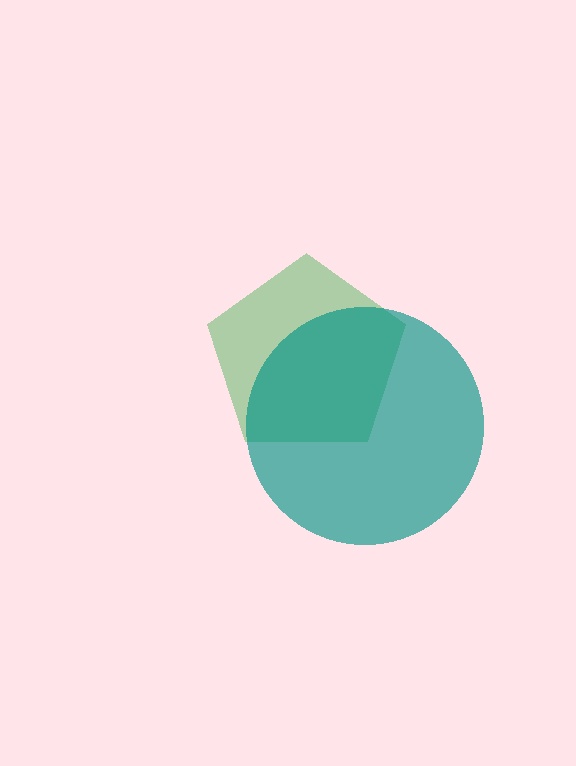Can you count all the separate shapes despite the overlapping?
Yes, there are 2 separate shapes.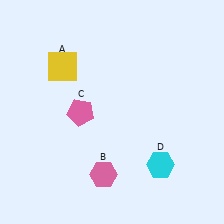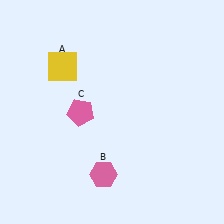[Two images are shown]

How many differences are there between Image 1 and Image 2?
There is 1 difference between the two images.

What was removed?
The cyan hexagon (D) was removed in Image 2.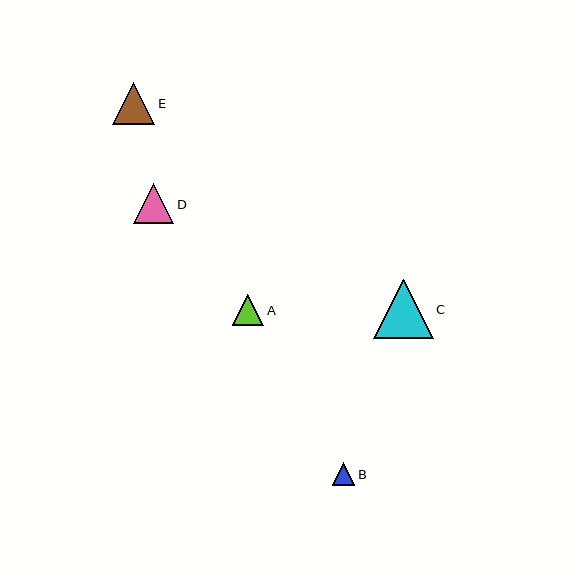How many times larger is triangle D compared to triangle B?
Triangle D is approximately 1.8 times the size of triangle B.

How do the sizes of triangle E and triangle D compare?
Triangle E and triangle D are approximately the same size.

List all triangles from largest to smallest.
From largest to smallest: C, E, D, A, B.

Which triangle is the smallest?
Triangle B is the smallest with a size of approximately 22 pixels.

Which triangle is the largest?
Triangle C is the largest with a size of approximately 60 pixels.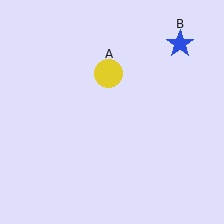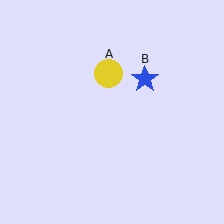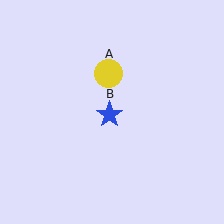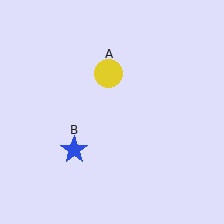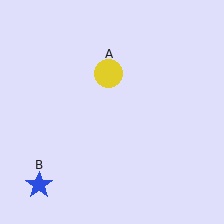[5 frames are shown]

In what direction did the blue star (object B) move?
The blue star (object B) moved down and to the left.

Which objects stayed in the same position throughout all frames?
Yellow circle (object A) remained stationary.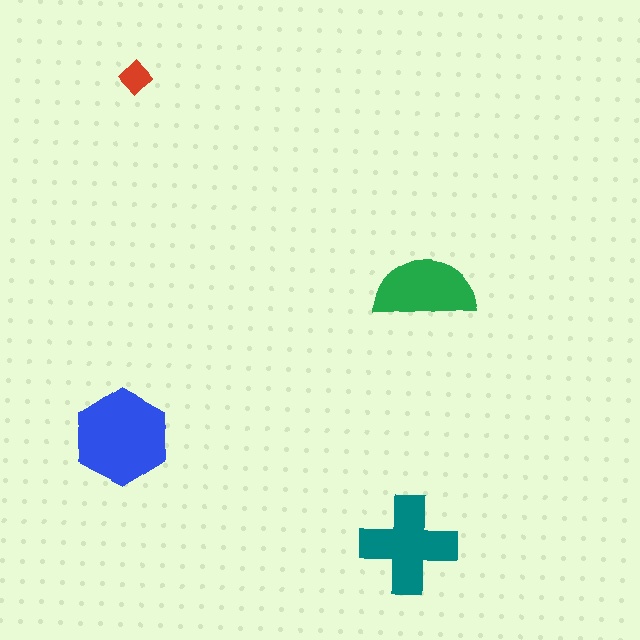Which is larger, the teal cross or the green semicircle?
The teal cross.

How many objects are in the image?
There are 4 objects in the image.